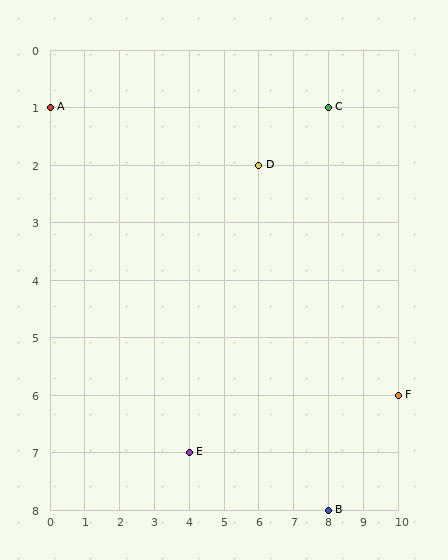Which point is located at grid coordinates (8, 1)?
Point C is at (8, 1).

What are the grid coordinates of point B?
Point B is at grid coordinates (8, 8).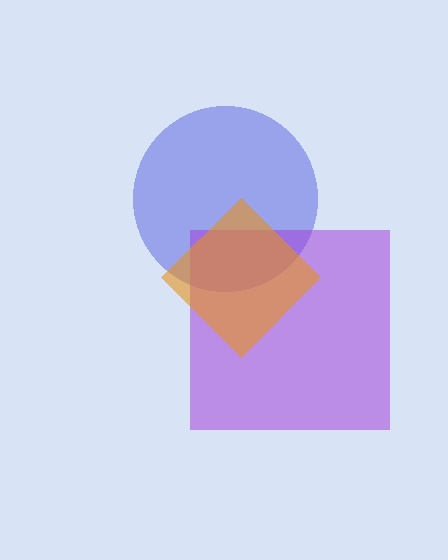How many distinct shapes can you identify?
There are 3 distinct shapes: a blue circle, a purple square, an orange diamond.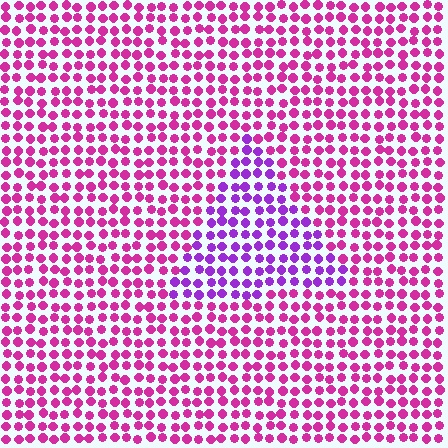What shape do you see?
I see a triangle.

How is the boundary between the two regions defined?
The boundary is defined purely by a slight shift in hue (about 39 degrees). Spacing, size, and orientation are identical on both sides.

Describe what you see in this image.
The image is filled with small magenta elements in a uniform arrangement. A triangle-shaped region is visible where the elements are tinted to a slightly different hue, forming a subtle color boundary.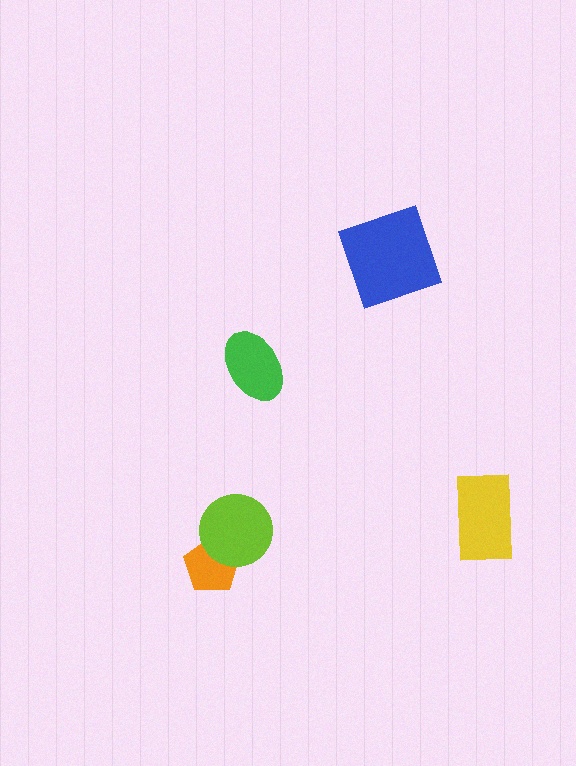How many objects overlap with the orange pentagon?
1 object overlaps with the orange pentagon.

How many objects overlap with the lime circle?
1 object overlaps with the lime circle.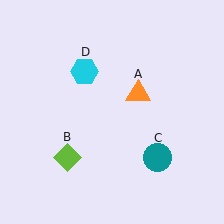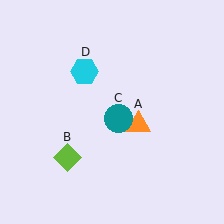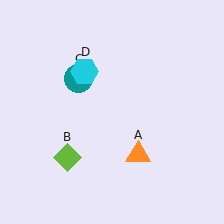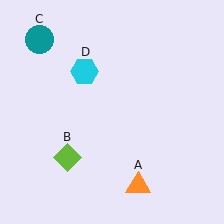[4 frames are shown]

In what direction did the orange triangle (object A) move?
The orange triangle (object A) moved down.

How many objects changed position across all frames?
2 objects changed position: orange triangle (object A), teal circle (object C).